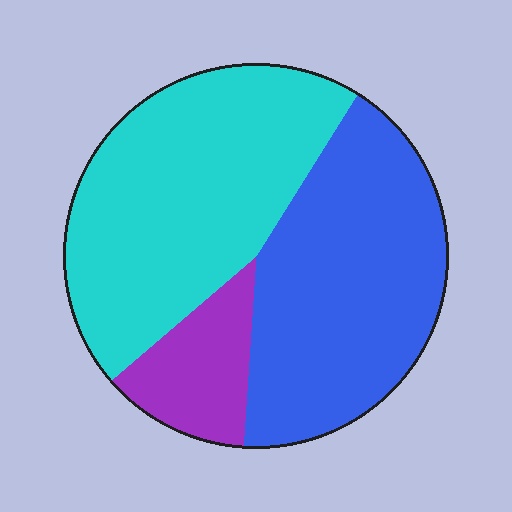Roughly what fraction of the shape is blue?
Blue takes up about two fifths (2/5) of the shape.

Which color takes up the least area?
Purple, at roughly 15%.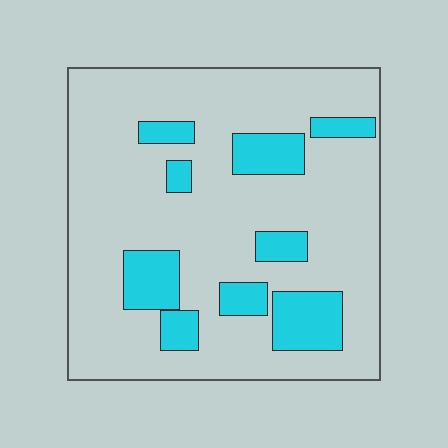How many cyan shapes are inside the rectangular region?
9.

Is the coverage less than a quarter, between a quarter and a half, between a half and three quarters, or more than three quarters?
Less than a quarter.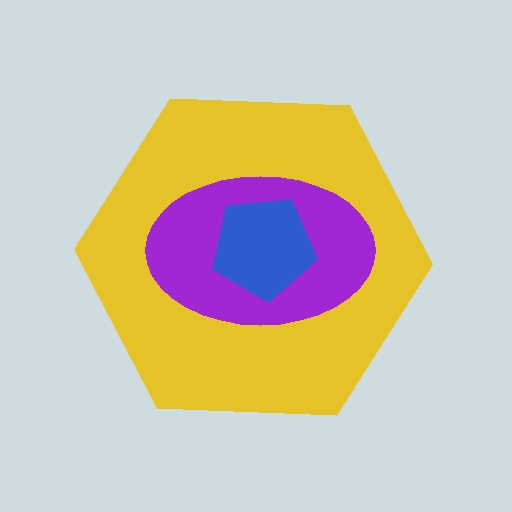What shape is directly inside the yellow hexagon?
The purple ellipse.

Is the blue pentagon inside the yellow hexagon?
Yes.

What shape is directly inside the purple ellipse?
The blue pentagon.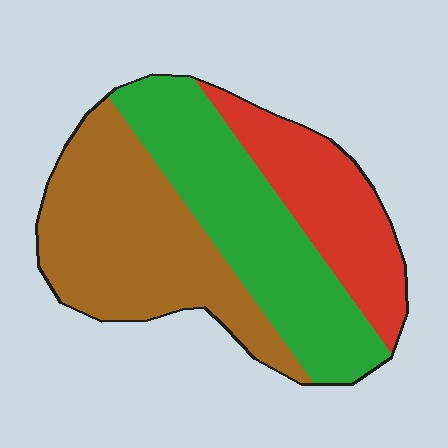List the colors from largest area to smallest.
From largest to smallest: brown, green, red.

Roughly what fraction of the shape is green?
Green covers about 35% of the shape.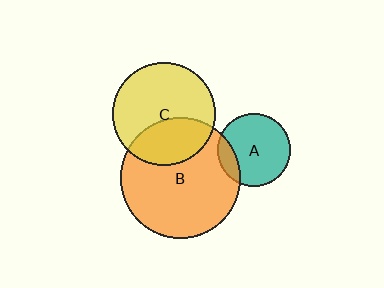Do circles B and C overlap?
Yes.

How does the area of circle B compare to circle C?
Approximately 1.4 times.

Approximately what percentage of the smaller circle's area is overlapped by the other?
Approximately 35%.